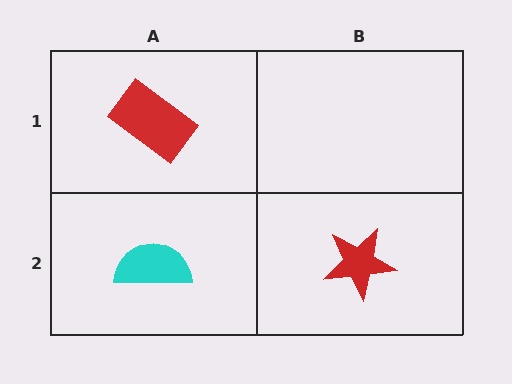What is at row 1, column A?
A red rectangle.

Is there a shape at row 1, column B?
No, that cell is empty.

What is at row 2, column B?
A red star.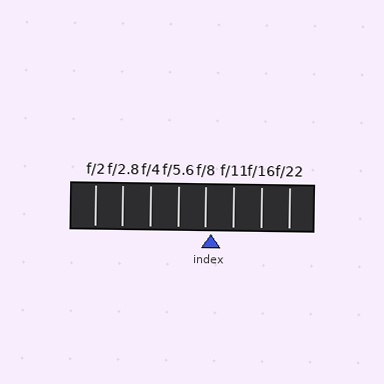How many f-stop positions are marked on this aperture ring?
There are 8 f-stop positions marked.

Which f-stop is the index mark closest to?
The index mark is closest to f/8.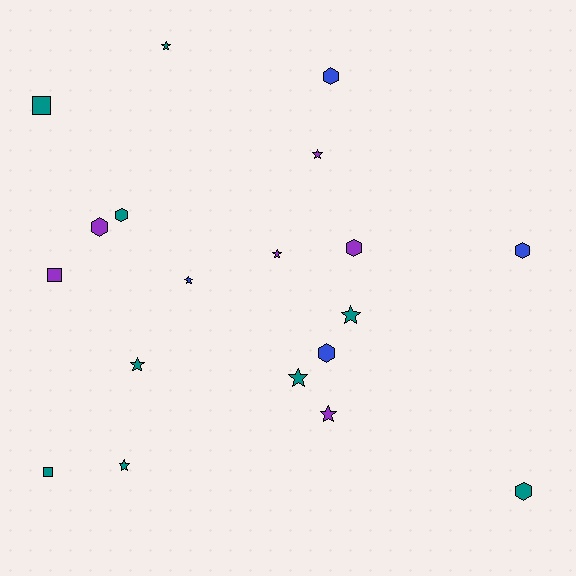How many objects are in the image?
There are 19 objects.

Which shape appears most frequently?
Star, with 9 objects.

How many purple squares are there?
There is 1 purple square.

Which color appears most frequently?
Teal, with 9 objects.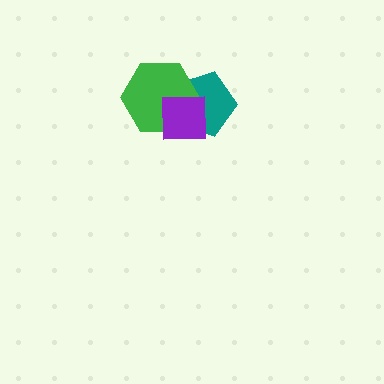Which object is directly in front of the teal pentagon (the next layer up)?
The green hexagon is directly in front of the teal pentagon.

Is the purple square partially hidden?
No, no other shape covers it.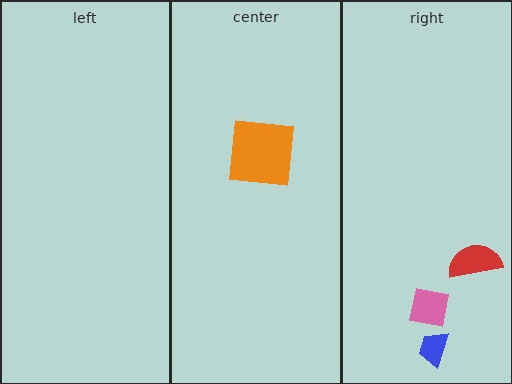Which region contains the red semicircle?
The right region.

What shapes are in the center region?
The orange square.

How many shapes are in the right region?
3.